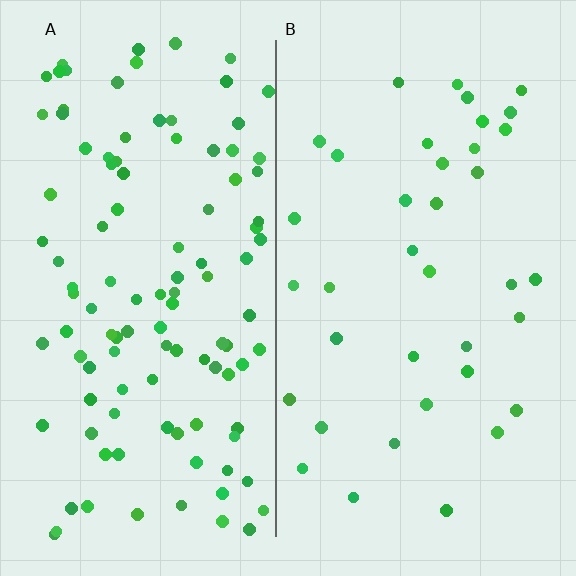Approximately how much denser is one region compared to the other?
Approximately 3.0× — region A over region B.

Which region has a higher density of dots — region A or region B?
A (the left).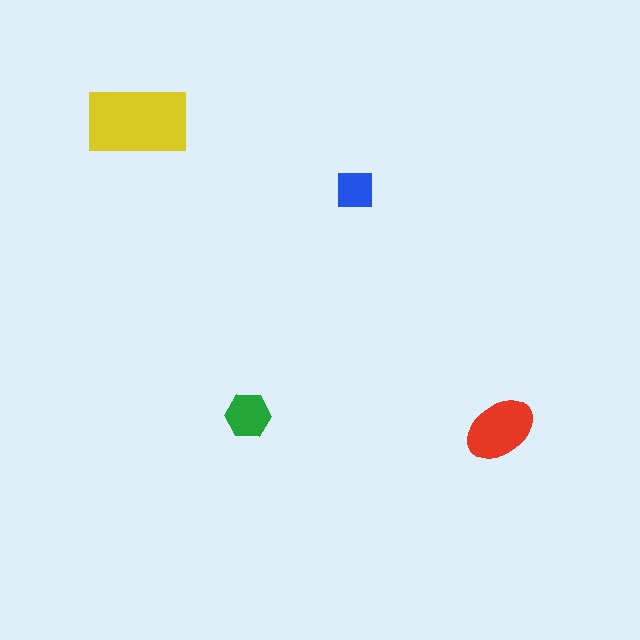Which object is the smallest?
The blue square.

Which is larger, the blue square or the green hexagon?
The green hexagon.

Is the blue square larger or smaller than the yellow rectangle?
Smaller.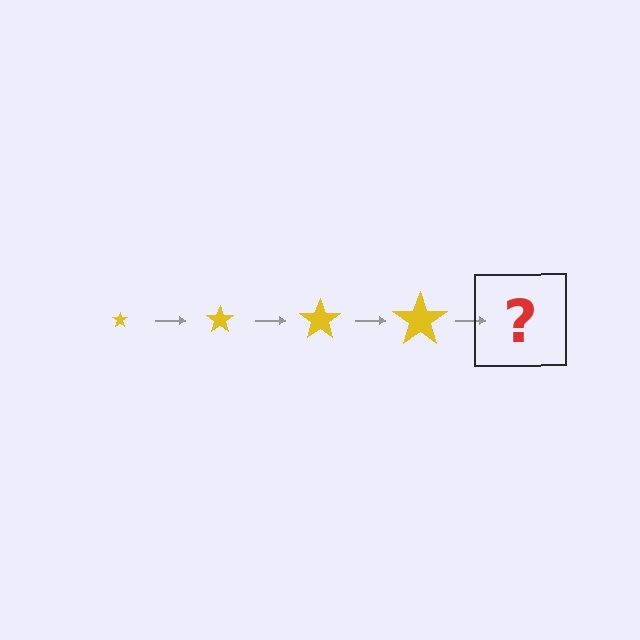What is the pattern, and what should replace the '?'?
The pattern is that the star gets progressively larger each step. The '?' should be a yellow star, larger than the previous one.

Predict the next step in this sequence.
The next step is a yellow star, larger than the previous one.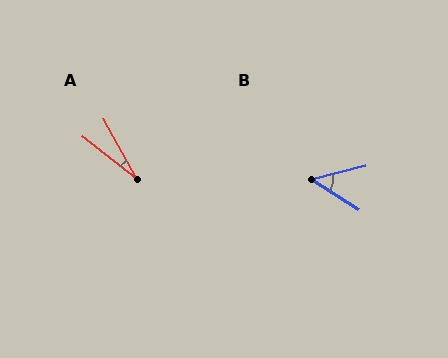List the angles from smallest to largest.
A (23°), B (47°).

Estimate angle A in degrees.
Approximately 23 degrees.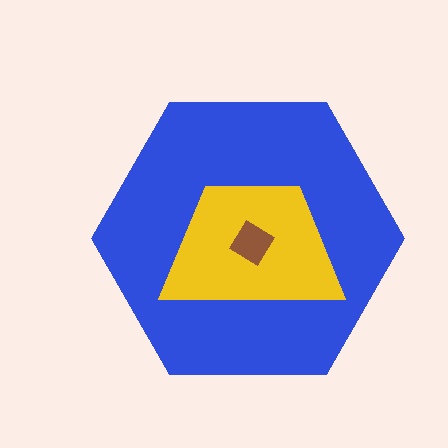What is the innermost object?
The brown diamond.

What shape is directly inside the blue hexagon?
The yellow trapezoid.